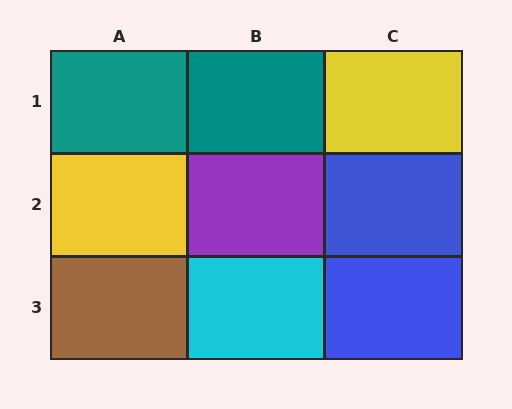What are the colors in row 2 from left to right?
Yellow, purple, blue.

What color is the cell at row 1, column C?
Yellow.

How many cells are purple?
1 cell is purple.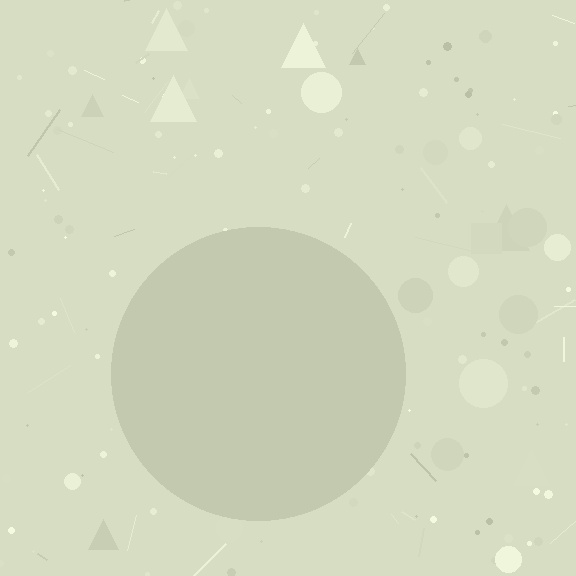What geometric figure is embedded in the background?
A circle is embedded in the background.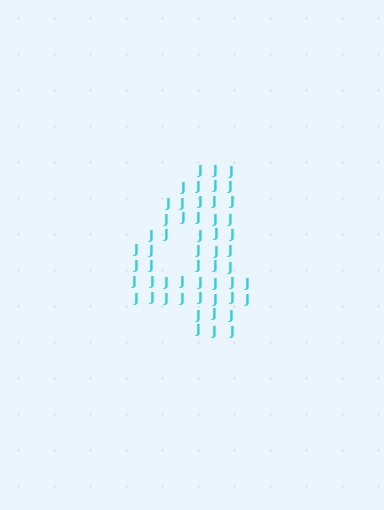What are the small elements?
The small elements are letter J's.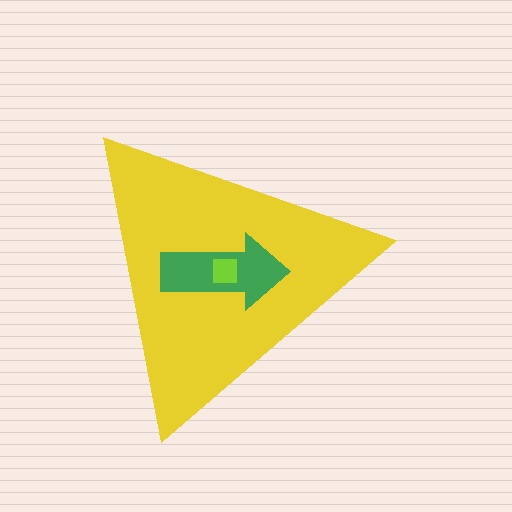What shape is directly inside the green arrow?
The lime square.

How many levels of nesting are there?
3.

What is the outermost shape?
The yellow triangle.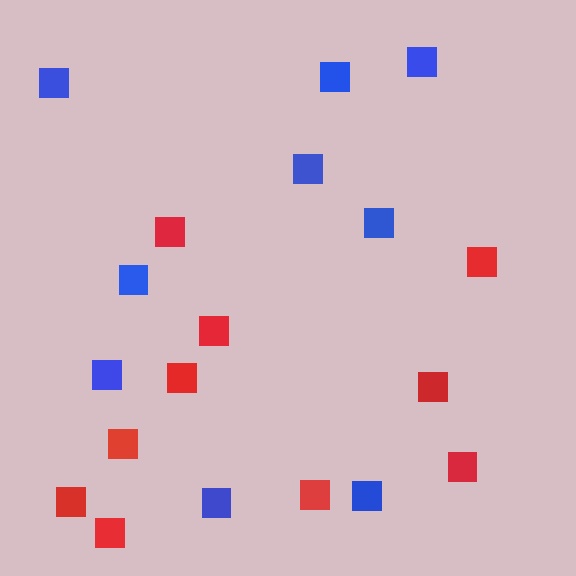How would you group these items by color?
There are 2 groups: one group of blue squares (9) and one group of red squares (10).